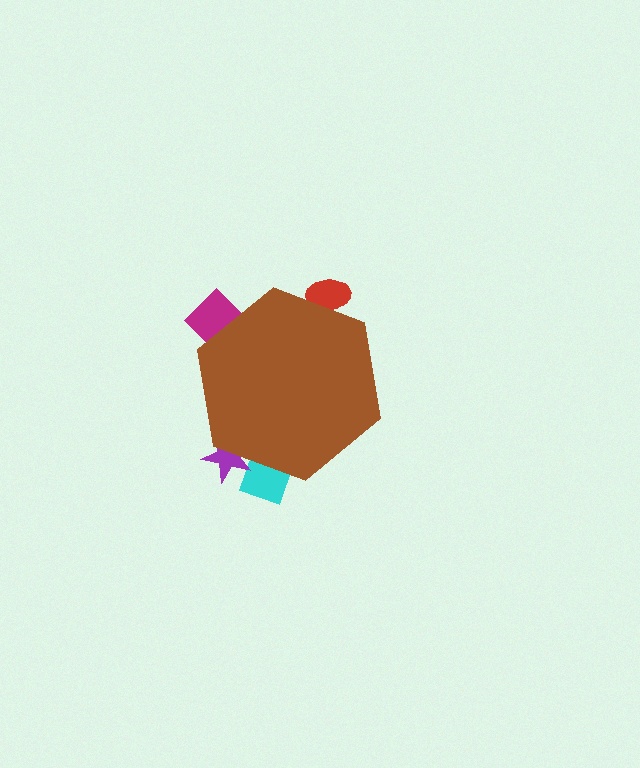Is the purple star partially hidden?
Yes, the purple star is partially hidden behind the brown hexagon.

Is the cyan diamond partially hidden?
Yes, the cyan diamond is partially hidden behind the brown hexagon.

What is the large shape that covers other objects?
A brown hexagon.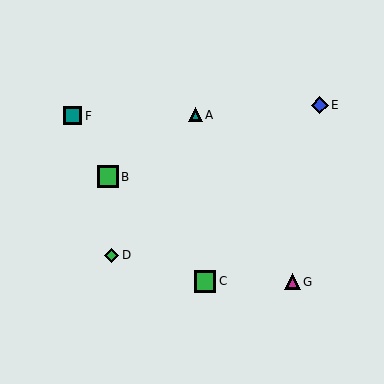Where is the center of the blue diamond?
The center of the blue diamond is at (320, 105).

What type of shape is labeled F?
Shape F is a teal square.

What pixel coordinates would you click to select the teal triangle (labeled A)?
Click at (195, 115) to select the teal triangle A.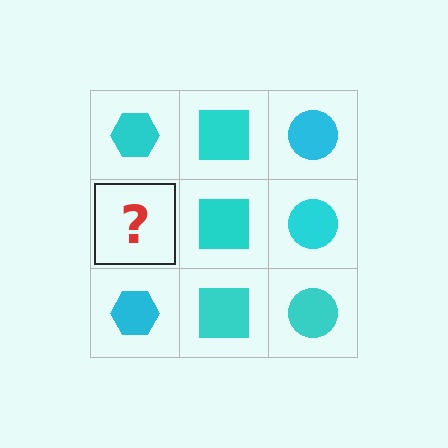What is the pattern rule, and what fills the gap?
The rule is that each column has a consistent shape. The gap should be filled with a cyan hexagon.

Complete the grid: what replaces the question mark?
The question mark should be replaced with a cyan hexagon.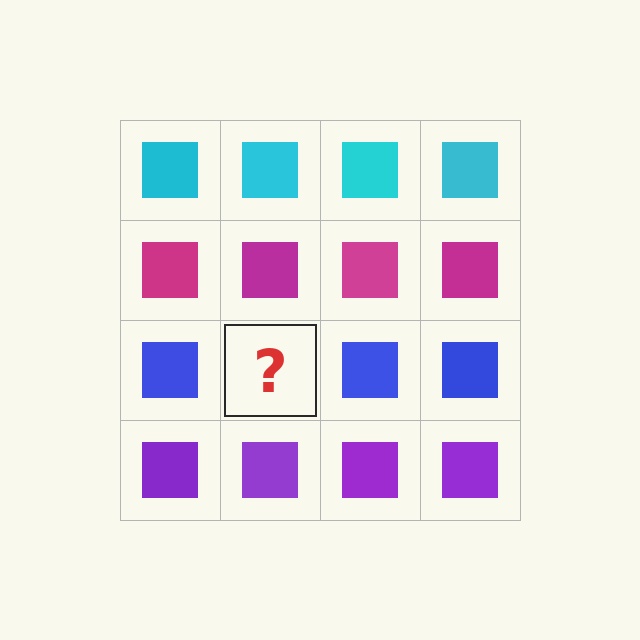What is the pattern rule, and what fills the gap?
The rule is that each row has a consistent color. The gap should be filled with a blue square.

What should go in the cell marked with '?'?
The missing cell should contain a blue square.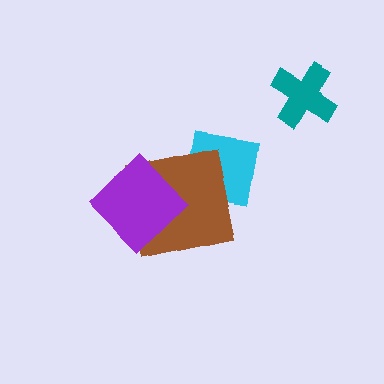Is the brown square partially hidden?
Yes, it is partially covered by another shape.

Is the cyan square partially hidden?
Yes, it is partially covered by another shape.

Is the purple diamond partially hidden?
No, no other shape covers it.